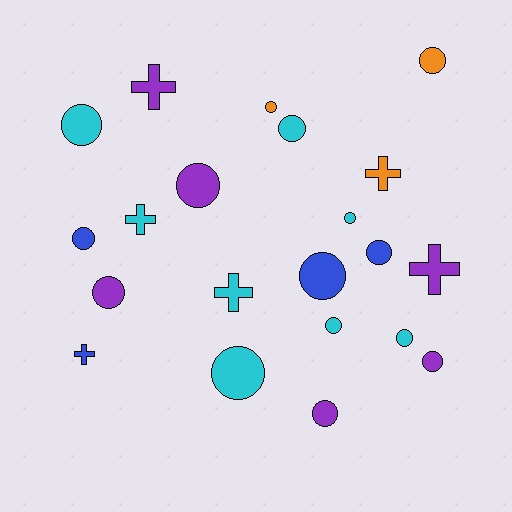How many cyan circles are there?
There are 6 cyan circles.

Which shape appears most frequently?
Circle, with 15 objects.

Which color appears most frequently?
Cyan, with 8 objects.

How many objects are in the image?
There are 21 objects.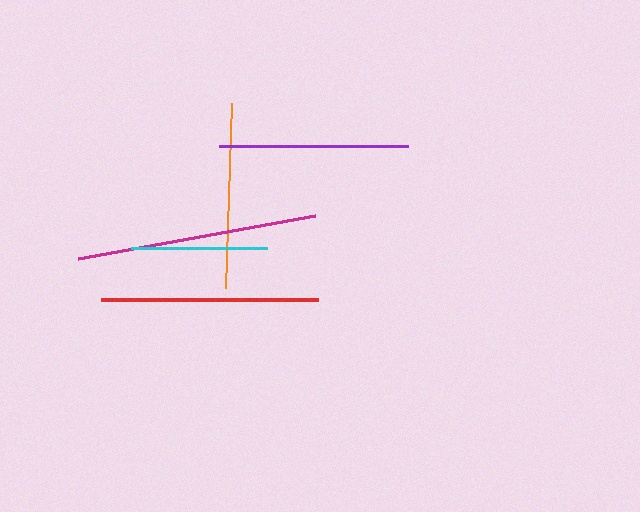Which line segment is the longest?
The magenta line is the longest at approximately 241 pixels.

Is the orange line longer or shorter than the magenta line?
The magenta line is longer than the orange line.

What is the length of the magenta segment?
The magenta segment is approximately 241 pixels long.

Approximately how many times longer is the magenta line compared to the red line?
The magenta line is approximately 1.1 times the length of the red line.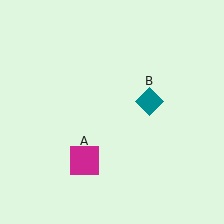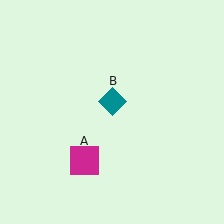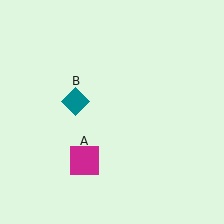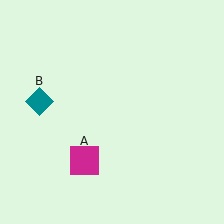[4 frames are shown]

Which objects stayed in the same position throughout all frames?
Magenta square (object A) remained stationary.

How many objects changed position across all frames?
1 object changed position: teal diamond (object B).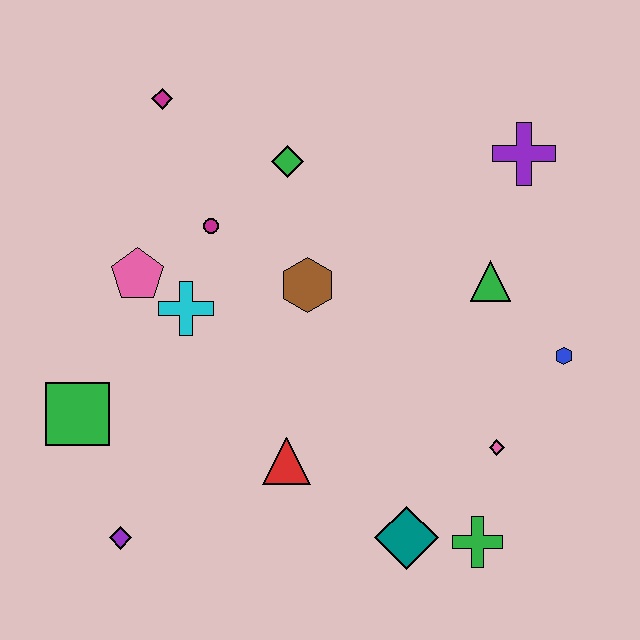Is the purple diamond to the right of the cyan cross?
No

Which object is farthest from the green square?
The purple cross is farthest from the green square.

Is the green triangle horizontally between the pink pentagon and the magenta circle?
No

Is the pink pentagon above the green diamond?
No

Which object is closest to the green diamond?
The magenta circle is closest to the green diamond.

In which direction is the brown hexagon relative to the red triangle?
The brown hexagon is above the red triangle.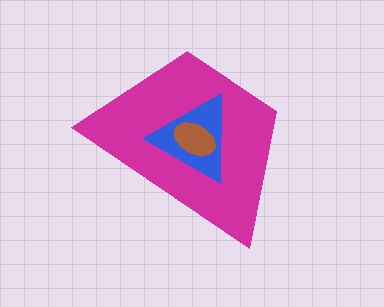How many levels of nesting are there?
3.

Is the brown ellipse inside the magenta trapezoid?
Yes.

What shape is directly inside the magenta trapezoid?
The blue triangle.